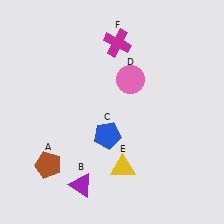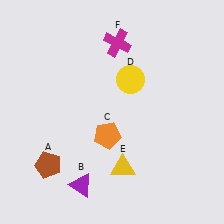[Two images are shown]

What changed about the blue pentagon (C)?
In Image 1, C is blue. In Image 2, it changed to orange.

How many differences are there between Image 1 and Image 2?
There are 2 differences between the two images.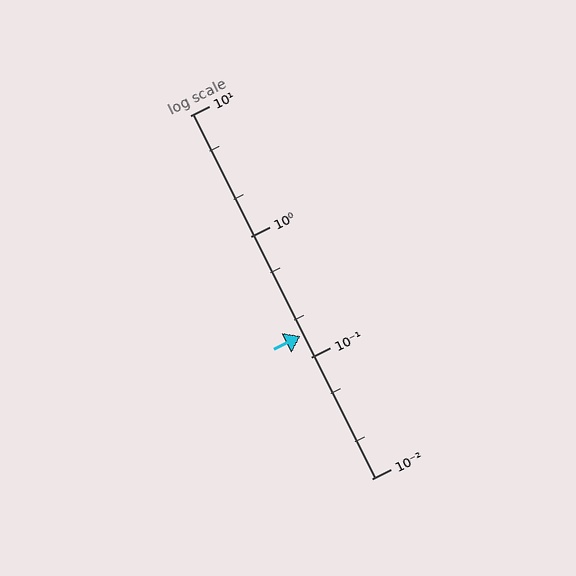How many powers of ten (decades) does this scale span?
The scale spans 3 decades, from 0.01 to 10.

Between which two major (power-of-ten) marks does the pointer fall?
The pointer is between 0.1 and 1.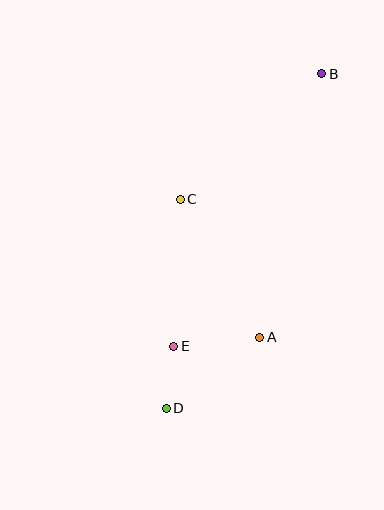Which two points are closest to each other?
Points D and E are closest to each other.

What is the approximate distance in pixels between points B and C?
The distance between B and C is approximately 189 pixels.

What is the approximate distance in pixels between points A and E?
The distance between A and E is approximately 87 pixels.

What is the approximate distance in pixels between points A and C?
The distance between A and C is approximately 159 pixels.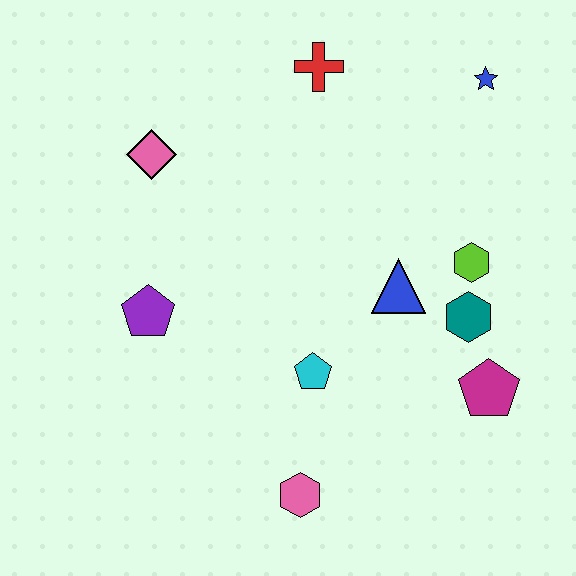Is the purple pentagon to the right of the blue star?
No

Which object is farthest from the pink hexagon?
The blue star is farthest from the pink hexagon.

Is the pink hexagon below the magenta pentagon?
Yes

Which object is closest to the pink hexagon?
The cyan pentagon is closest to the pink hexagon.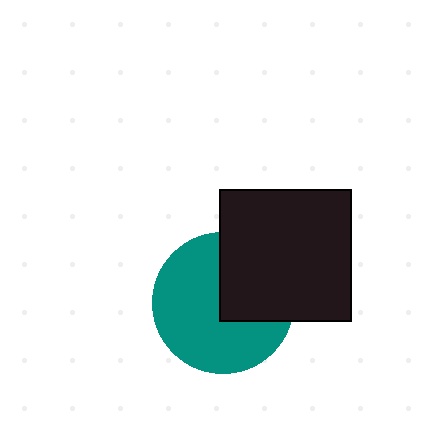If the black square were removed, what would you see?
You would see the complete teal circle.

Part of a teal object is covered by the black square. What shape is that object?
It is a circle.